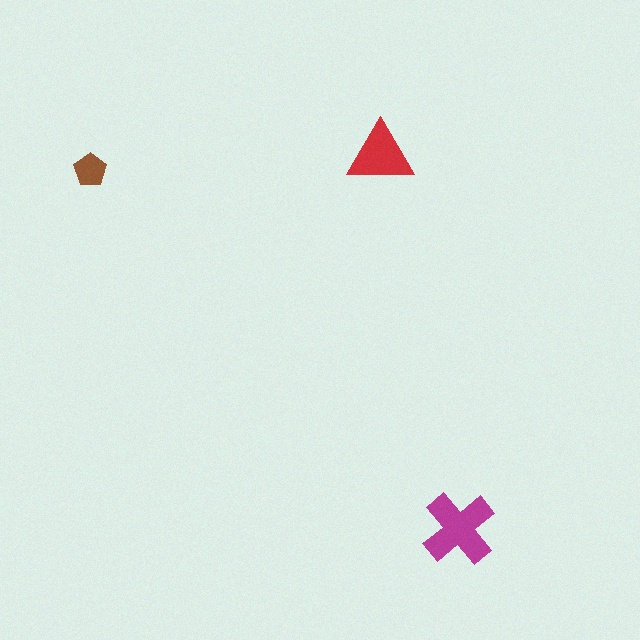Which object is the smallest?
The brown pentagon.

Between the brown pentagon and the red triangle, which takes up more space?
The red triangle.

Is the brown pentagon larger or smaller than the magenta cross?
Smaller.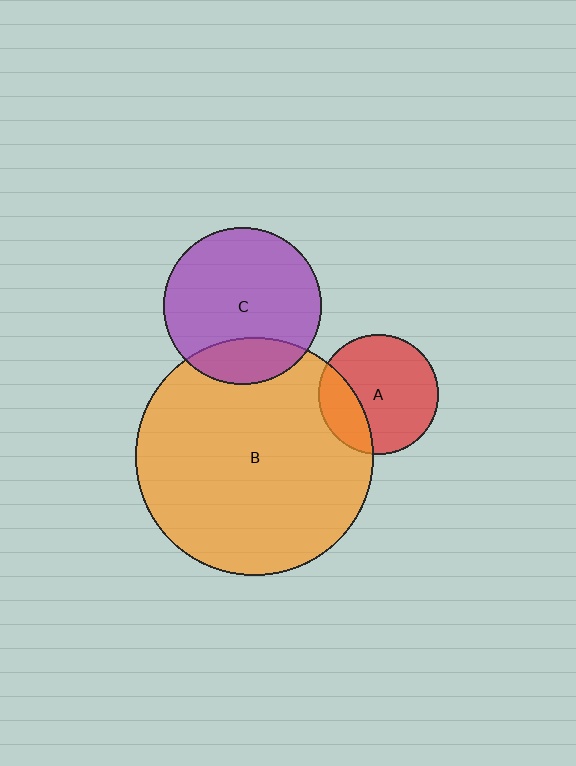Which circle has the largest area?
Circle B (orange).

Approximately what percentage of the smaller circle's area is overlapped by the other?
Approximately 20%.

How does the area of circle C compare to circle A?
Approximately 1.7 times.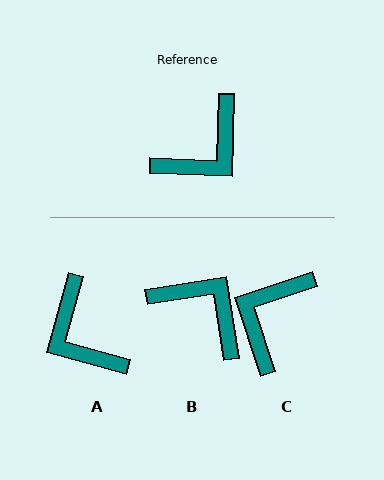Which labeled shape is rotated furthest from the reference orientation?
C, about 160 degrees away.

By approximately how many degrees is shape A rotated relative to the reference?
Approximately 103 degrees clockwise.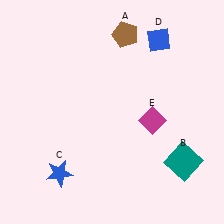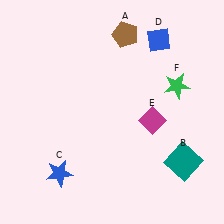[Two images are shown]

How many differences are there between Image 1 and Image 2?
There is 1 difference between the two images.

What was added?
A green star (F) was added in Image 2.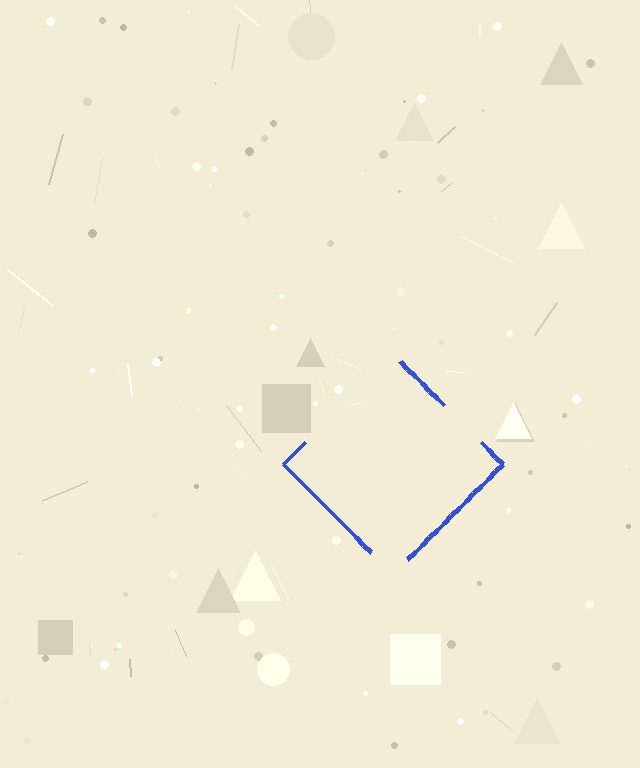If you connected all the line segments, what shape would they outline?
They would outline a diamond.